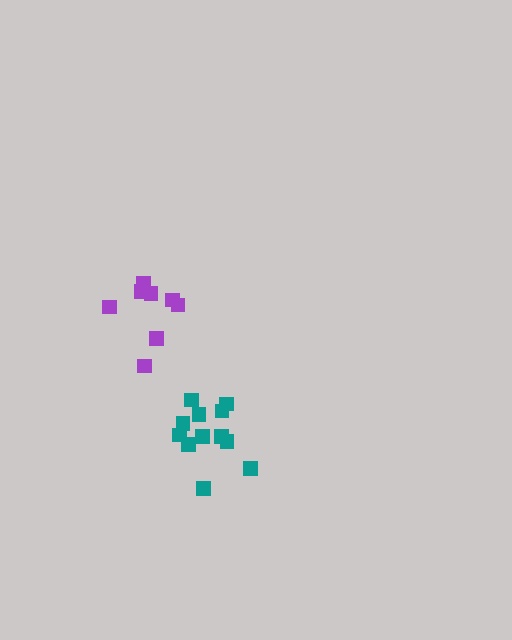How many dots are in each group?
Group 1: 8 dots, Group 2: 12 dots (20 total).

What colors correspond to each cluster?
The clusters are colored: purple, teal.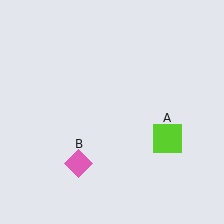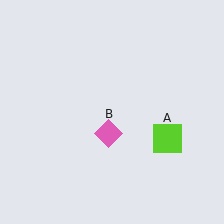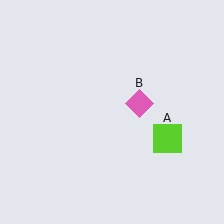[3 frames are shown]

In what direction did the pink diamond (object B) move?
The pink diamond (object B) moved up and to the right.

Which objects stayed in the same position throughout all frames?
Lime square (object A) remained stationary.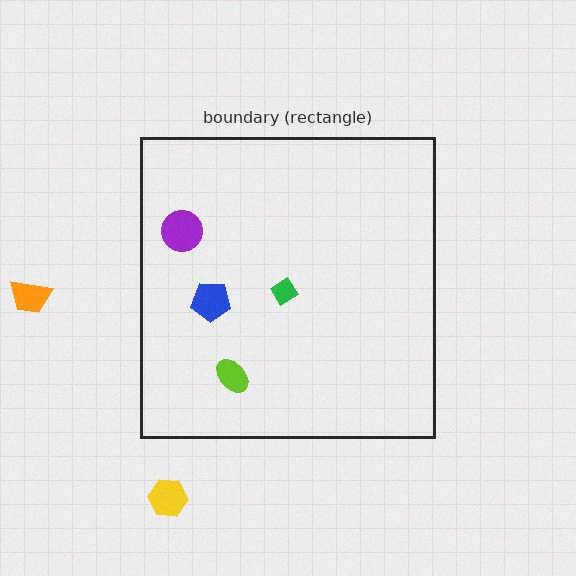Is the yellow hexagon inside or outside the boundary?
Outside.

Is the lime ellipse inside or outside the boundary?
Inside.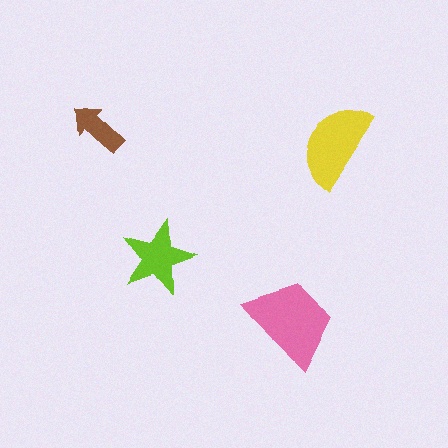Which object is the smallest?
The brown arrow.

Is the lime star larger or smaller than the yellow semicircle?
Smaller.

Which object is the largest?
The pink trapezoid.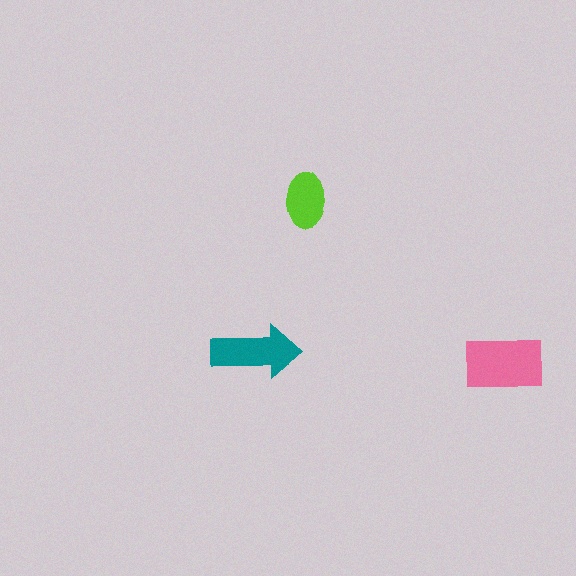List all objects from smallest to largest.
The lime ellipse, the teal arrow, the pink rectangle.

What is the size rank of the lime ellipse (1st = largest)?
3rd.